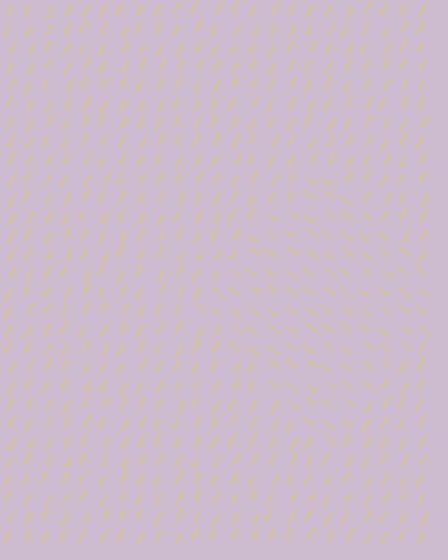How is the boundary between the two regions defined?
The boundary is defined purely by a change in line orientation (approximately 79 degrees difference). All lines are the same color and thickness.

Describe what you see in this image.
The image is filled with small yellow line segments. A diamond region in the image has lines oriented differently from the surrounding lines, creating a visible texture boundary.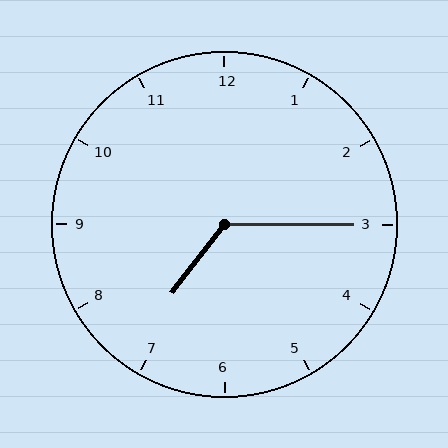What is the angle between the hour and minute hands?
Approximately 128 degrees.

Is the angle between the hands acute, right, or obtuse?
It is obtuse.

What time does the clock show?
7:15.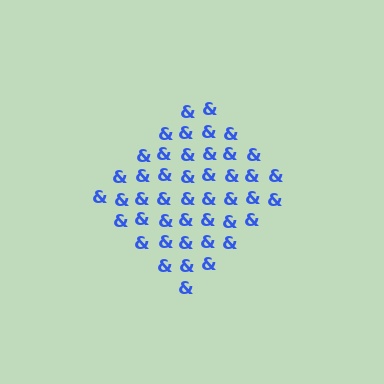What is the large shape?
The large shape is a diamond.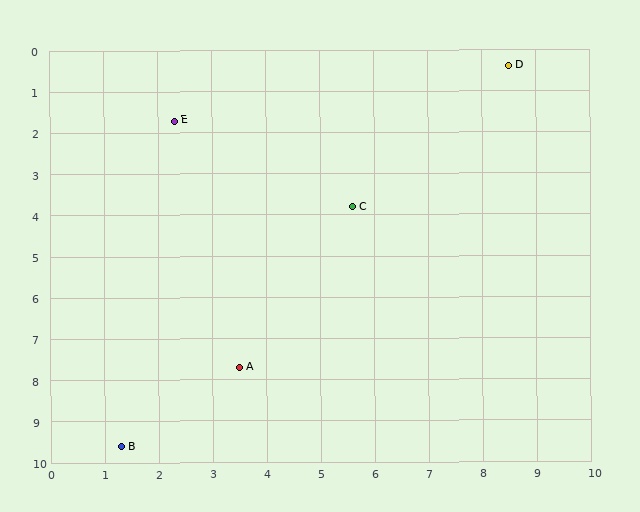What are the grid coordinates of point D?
Point D is at approximately (8.5, 0.4).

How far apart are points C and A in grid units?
Points C and A are about 4.4 grid units apart.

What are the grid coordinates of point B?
Point B is at approximately (1.3, 9.6).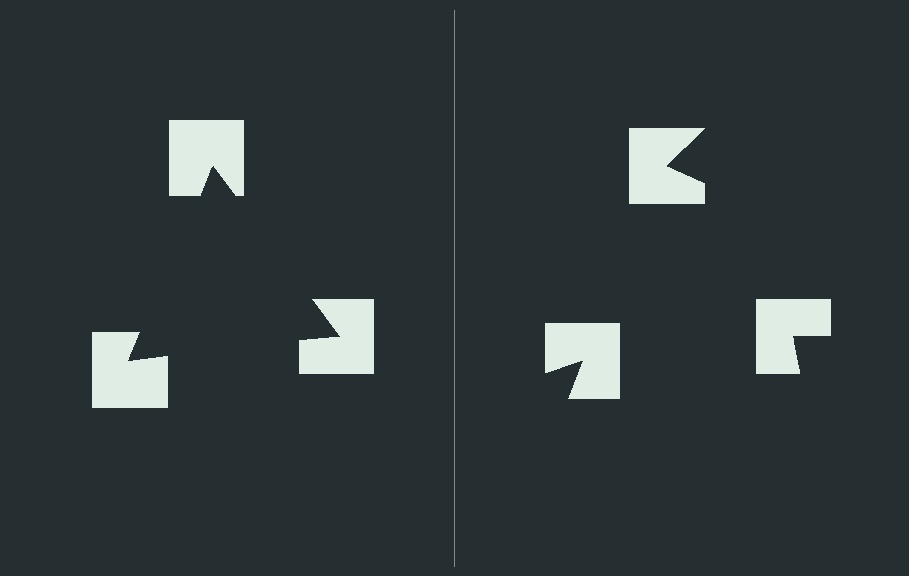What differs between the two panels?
The notched squares are positioned identically on both sides; only the wedge orientations differ. On the left they align to a triangle; on the right they are misaligned.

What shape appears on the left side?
An illusory triangle.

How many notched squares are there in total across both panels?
6 — 3 on each side.